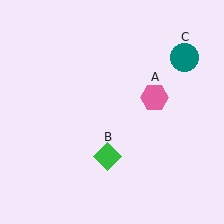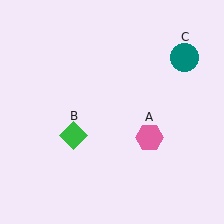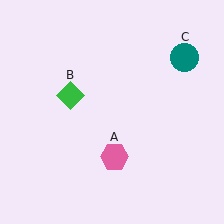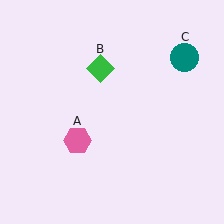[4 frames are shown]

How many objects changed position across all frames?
2 objects changed position: pink hexagon (object A), green diamond (object B).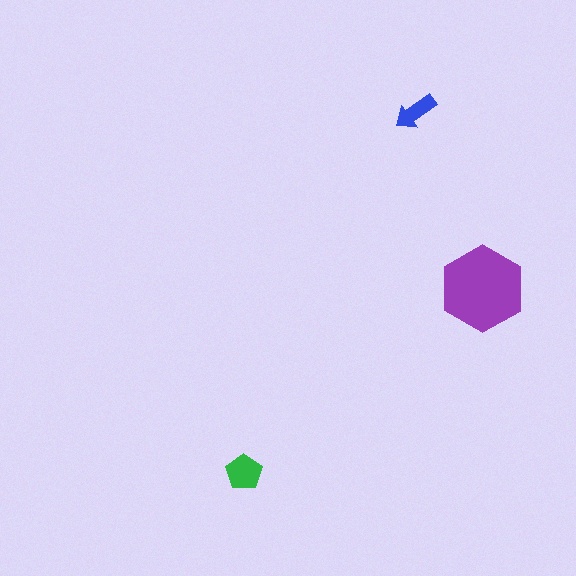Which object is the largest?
The purple hexagon.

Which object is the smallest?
The blue arrow.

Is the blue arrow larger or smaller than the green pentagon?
Smaller.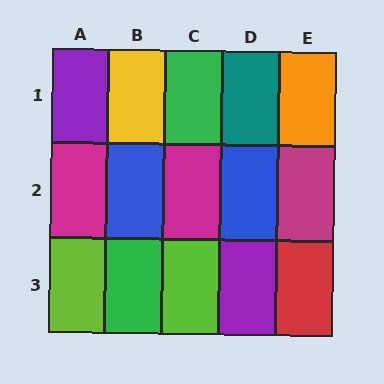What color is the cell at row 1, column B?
Yellow.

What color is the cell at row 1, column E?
Orange.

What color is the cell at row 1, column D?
Teal.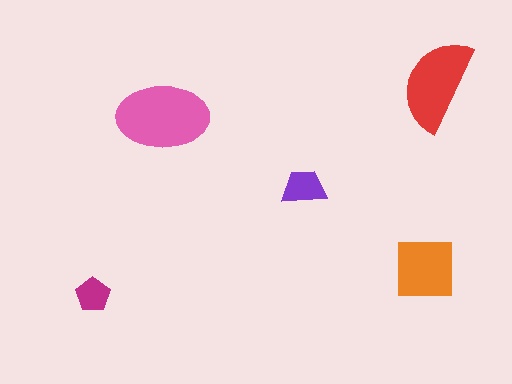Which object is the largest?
The pink ellipse.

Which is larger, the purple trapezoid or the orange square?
The orange square.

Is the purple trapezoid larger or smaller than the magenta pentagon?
Larger.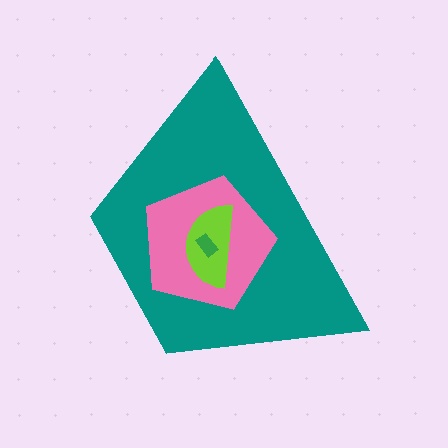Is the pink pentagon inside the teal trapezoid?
Yes.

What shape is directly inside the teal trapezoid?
The pink pentagon.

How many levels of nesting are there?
4.